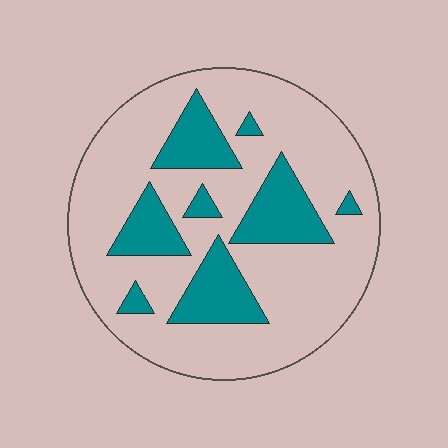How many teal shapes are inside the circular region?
8.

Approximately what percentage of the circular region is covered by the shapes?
Approximately 25%.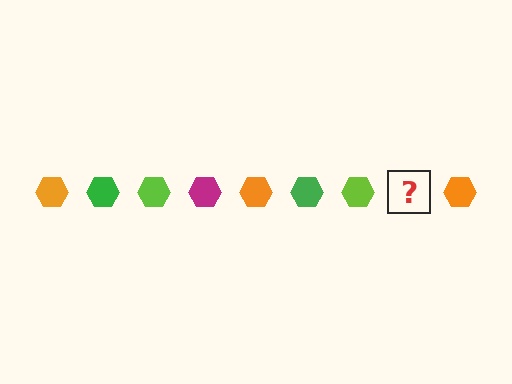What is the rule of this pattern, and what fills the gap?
The rule is that the pattern cycles through orange, green, lime, magenta hexagons. The gap should be filled with a magenta hexagon.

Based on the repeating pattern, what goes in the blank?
The blank should be a magenta hexagon.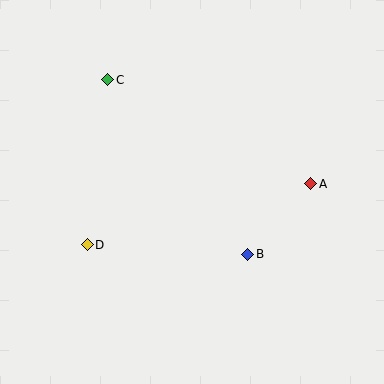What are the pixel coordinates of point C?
Point C is at (107, 80).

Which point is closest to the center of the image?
Point B at (248, 254) is closest to the center.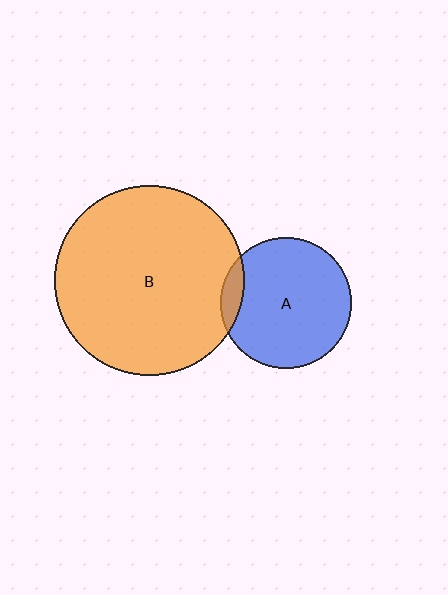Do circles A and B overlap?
Yes.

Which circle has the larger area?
Circle B (orange).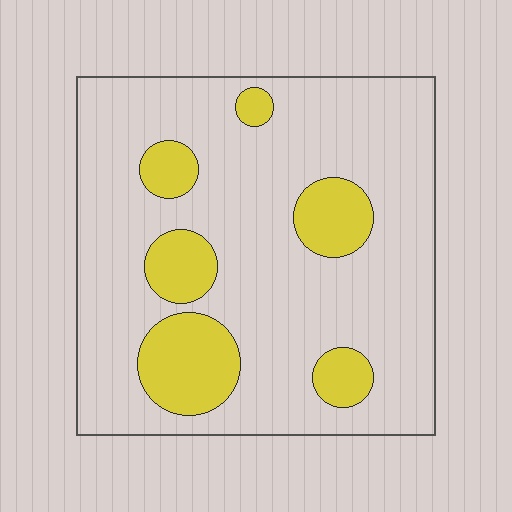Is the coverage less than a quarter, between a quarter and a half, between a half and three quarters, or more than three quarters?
Less than a quarter.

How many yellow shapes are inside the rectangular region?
6.